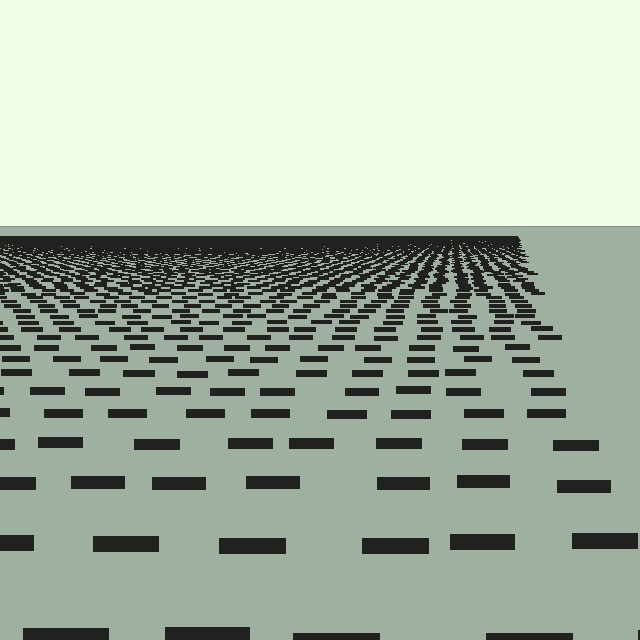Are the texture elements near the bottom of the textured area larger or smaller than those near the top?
Larger. Near the bottom, elements are closer to the viewer and appear at a bigger on-screen size.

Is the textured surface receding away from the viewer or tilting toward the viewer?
The surface is receding away from the viewer. Texture elements get smaller and denser toward the top.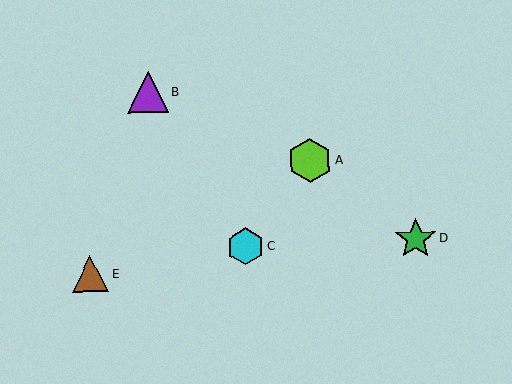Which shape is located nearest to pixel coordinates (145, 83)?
The purple triangle (labeled B) at (148, 92) is nearest to that location.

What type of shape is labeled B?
Shape B is a purple triangle.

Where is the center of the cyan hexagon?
The center of the cyan hexagon is at (245, 246).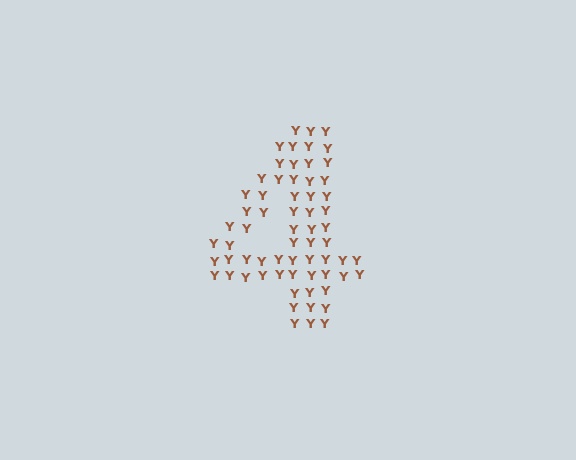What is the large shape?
The large shape is the digit 4.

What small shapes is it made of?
It is made of small letter Y's.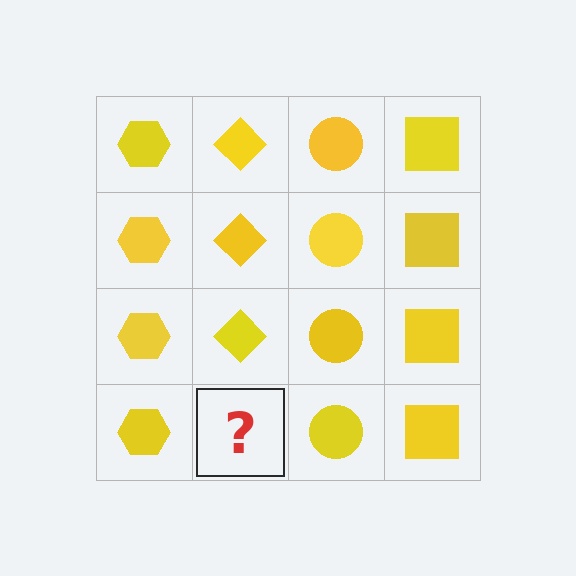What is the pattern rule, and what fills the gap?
The rule is that each column has a consistent shape. The gap should be filled with a yellow diamond.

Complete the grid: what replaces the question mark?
The question mark should be replaced with a yellow diamond.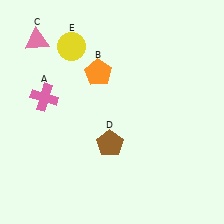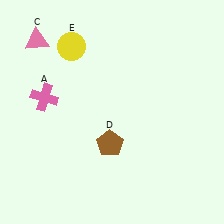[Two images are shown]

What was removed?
The orange pentagon (B) was removed in Image 2.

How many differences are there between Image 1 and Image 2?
There is 1 difference between the two images.